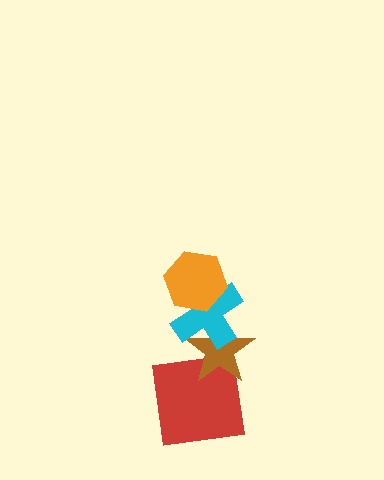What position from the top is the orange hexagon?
The orange hexagon is 1st from the top.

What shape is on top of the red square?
The brown star is on top of the red square.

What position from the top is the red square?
The red square is 4th from the top.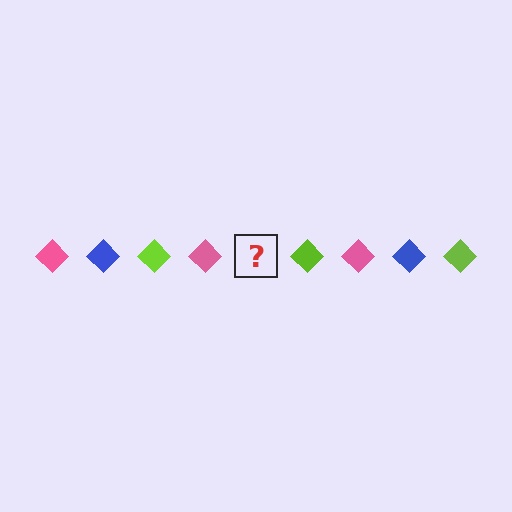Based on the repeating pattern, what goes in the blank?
The blank should be a blue diamond.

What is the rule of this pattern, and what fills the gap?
The rule is that the pattern cycles through pink, blue, lime diamonds. The gap should be filled with a blue diamond.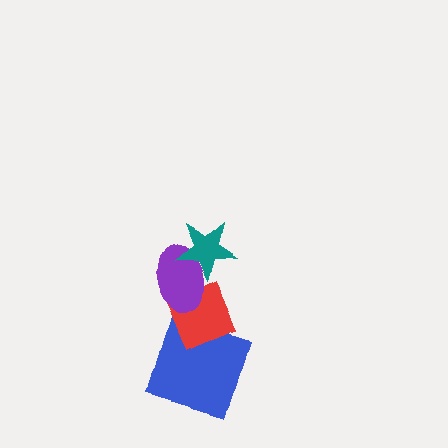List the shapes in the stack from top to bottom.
From top to bottom: the teal star, the purple ellipse, the red diamond, the blue square.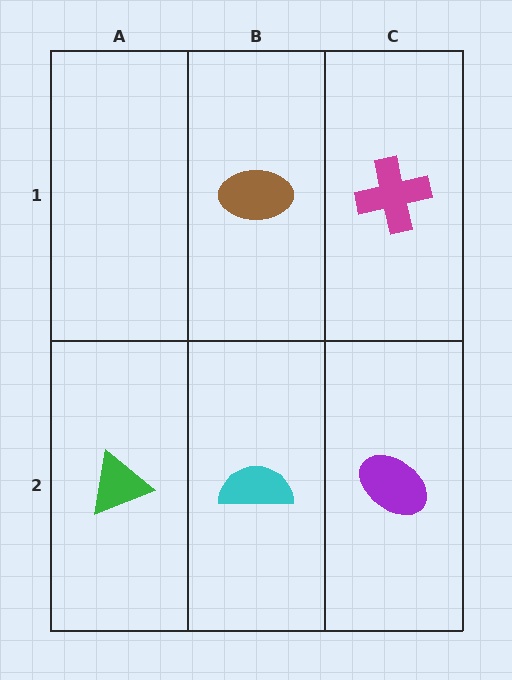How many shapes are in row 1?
2 shapes.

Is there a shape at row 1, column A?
No, that cell is empty.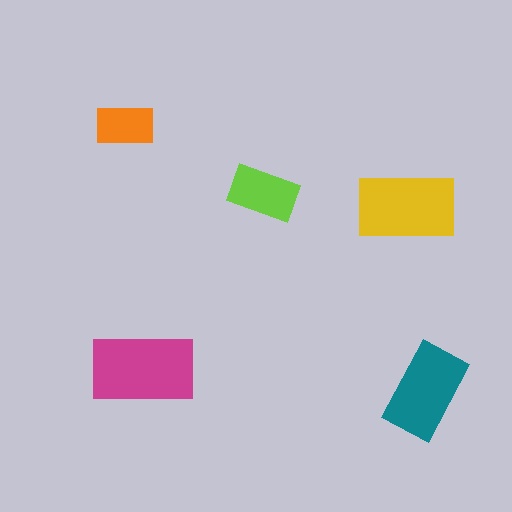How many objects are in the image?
There are 5 objects in the image.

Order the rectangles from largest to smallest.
the magenta one, the yellow one, the teal one, the lime one, the orange one.